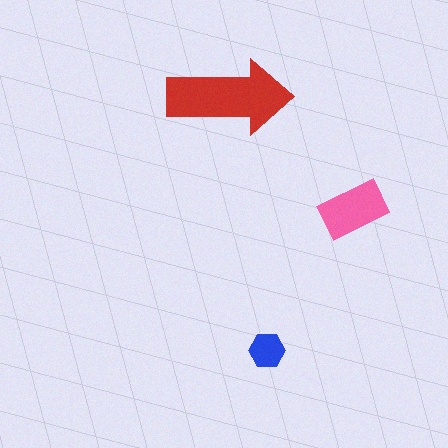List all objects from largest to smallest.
The red arrow, the pink rectangle, the blue hexagon.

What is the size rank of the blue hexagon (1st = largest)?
3rd.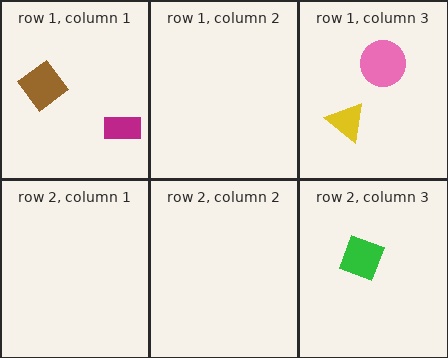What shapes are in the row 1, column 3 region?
The pink circle, the yellow triangle.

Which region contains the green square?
The row 2, column 3 region.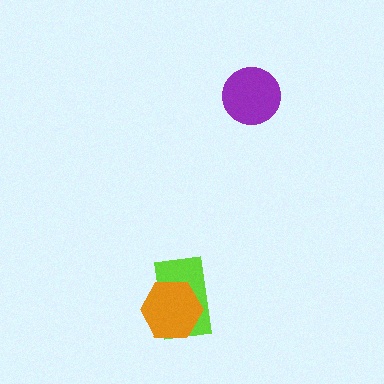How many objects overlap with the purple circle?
0 objects overlap with the purple circle.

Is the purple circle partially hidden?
No, no other shape covers it.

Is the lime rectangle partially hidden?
Yes, it is partially covered by another shape.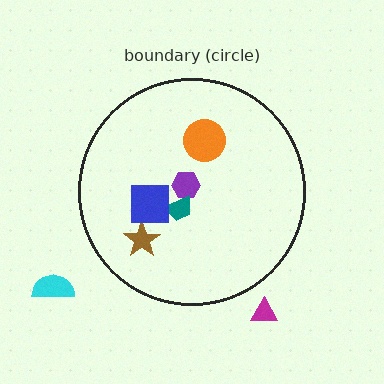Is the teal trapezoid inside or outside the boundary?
Inside.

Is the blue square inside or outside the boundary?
Inside.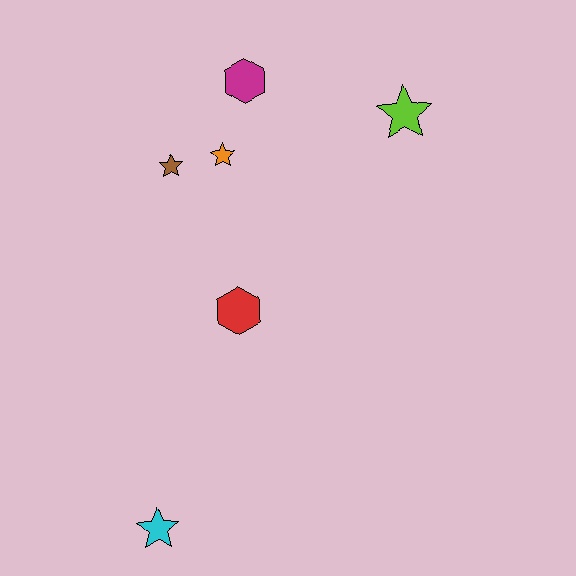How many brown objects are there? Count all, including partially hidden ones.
There is 1 brown object.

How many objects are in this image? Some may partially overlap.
There are 6 objects.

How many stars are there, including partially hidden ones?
There are 4 stars.